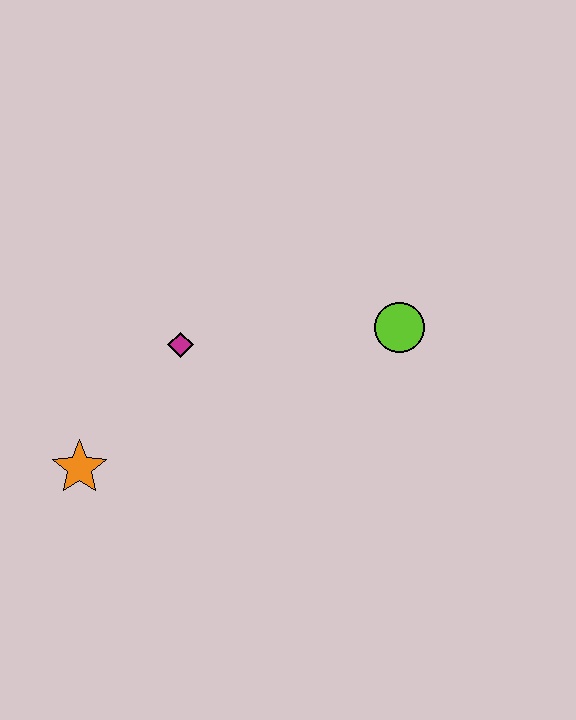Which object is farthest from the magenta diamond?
The lime circle is farthest from the magenta diamond.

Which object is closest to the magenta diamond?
The orange star is closest to the magenta diamond.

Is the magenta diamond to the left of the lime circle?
Yes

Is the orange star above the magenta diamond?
No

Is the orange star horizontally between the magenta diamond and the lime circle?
No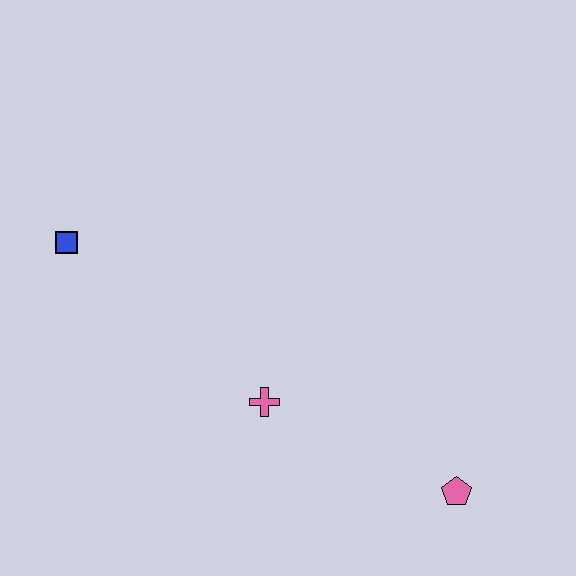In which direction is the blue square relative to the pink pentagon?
The blue square is to the left of the pink pentagon.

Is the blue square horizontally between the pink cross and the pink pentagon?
No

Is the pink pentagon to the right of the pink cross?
Yes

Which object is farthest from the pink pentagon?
The blue square is farthest from the pink pentagon.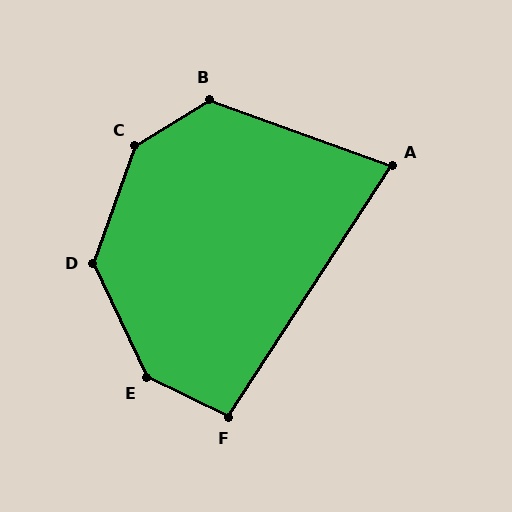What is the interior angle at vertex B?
Approximately 128 degrees (obtuse).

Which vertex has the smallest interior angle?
A, at approximately 77 degrees.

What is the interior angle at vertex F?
Approximately 97 degrees (obtuse).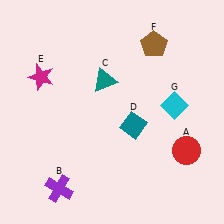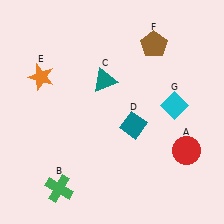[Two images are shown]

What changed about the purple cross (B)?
In Image 1, B is purple. In Image 2, it changed to green.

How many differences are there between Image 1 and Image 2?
There are 2 differences between the two images.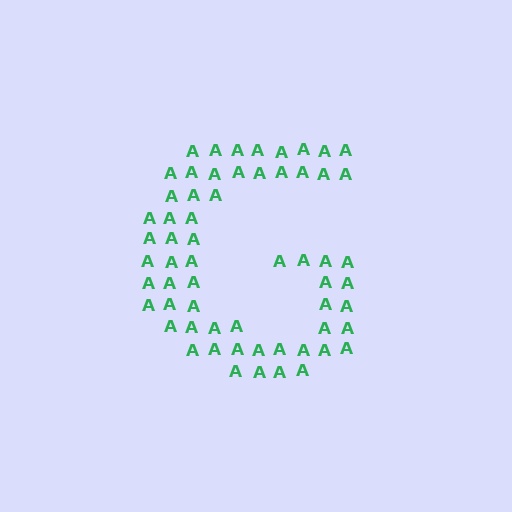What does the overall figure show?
The overall figure shows the letter G.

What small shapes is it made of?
It is made of small letter A's.